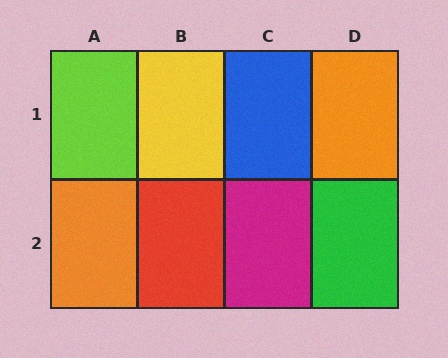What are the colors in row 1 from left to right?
Lime, yellow, blue, orange.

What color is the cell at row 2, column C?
Magenta.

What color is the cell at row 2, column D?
Green.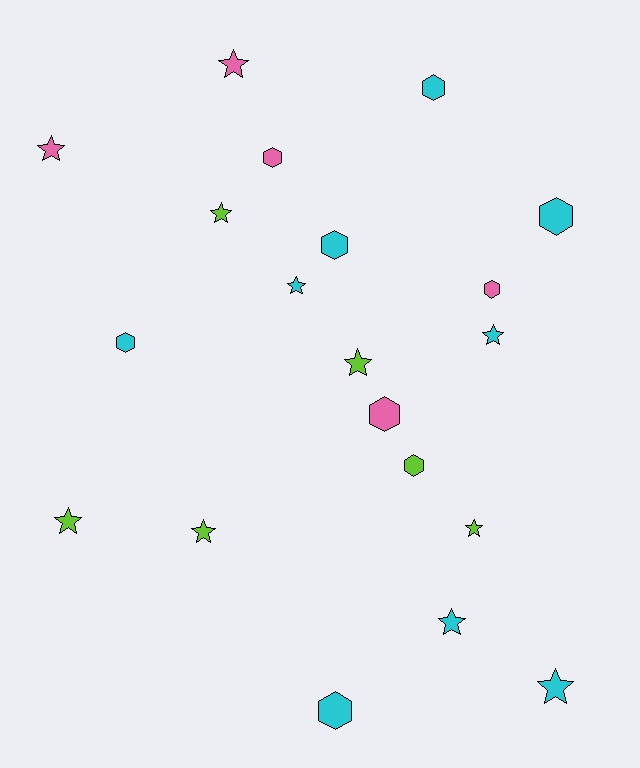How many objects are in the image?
There are 20 objects.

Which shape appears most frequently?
Star, with 11 objects.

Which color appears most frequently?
Cyan, with 9 objects.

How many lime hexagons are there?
There is 1 lime hexagon.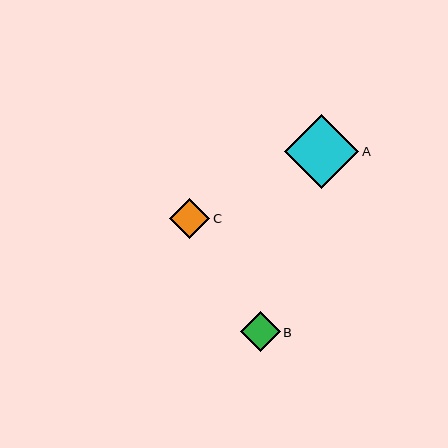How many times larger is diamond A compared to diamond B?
Diamond A is approximately 1.8 times the size of diamond B.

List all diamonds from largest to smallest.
From largest to smallest: A, B, C.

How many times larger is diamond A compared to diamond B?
Diamond A is approximately 1.8 times the size of diamond B.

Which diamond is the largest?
Diamond A is the largest with a size of approximately 75 pixels.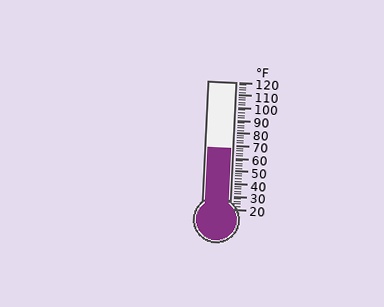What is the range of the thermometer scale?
The thermometer scale ranges from 20°F to 120°F.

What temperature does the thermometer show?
The thermometer shows approximately 68°F.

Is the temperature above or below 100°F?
The temperature is below 100°F.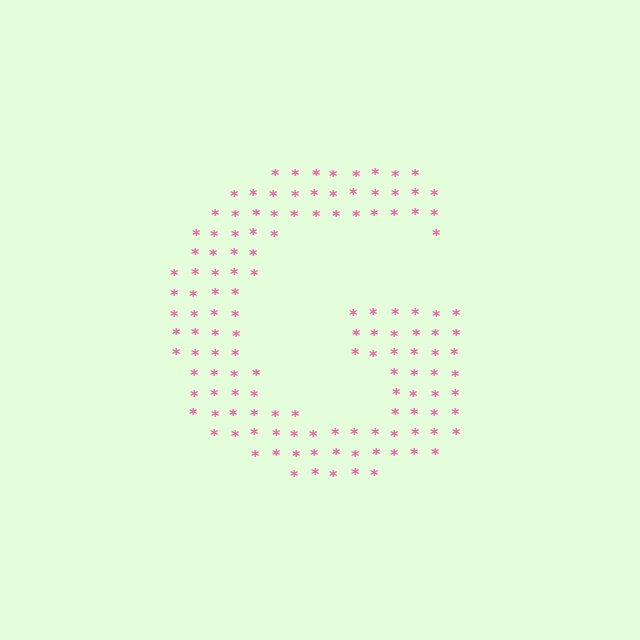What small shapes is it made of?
It is made of small asterisks.